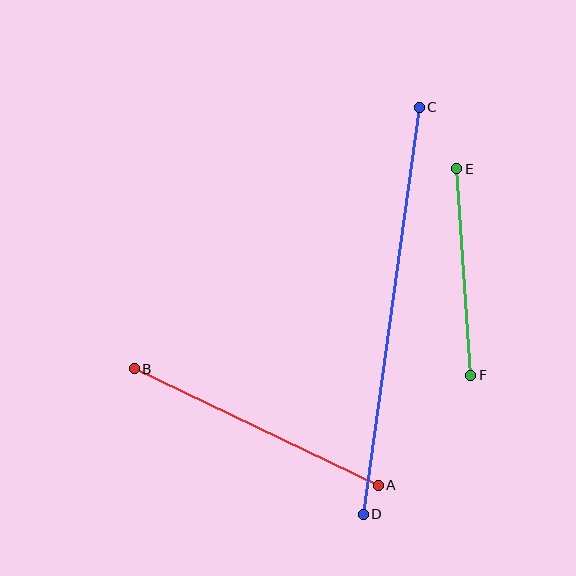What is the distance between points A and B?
The distance is approximately 271 pixels.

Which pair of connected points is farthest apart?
Points C and D are farthest apart.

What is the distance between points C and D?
The distance is approximately 411 pixels.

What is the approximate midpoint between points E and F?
The midpoint is at approximately (464, 272) pixels.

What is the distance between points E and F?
The distance is approximately 207 pixels.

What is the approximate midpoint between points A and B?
The midpoint is at approximately (256, 427) pixels.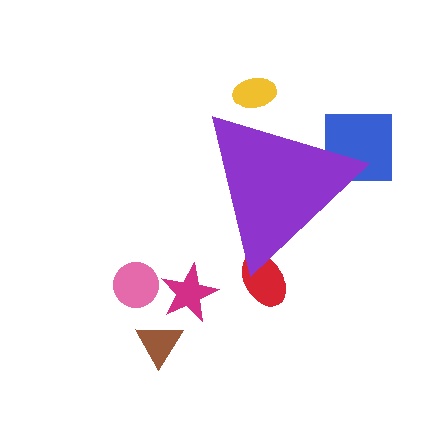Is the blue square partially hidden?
Yes, the blue square is partially hidden behind the purple triangle.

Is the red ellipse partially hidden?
Yes, the red ellipse is partially hidden behind the purple triangle.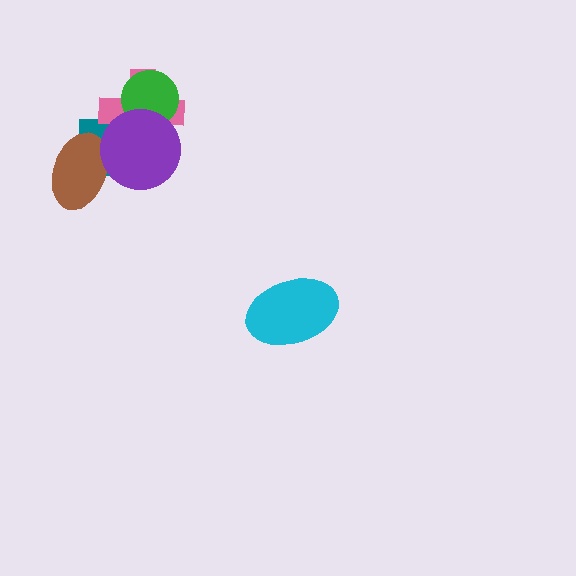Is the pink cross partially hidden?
Yes, it is partially covered by another shape.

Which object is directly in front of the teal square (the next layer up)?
The pink cross is directly in front of the teal square.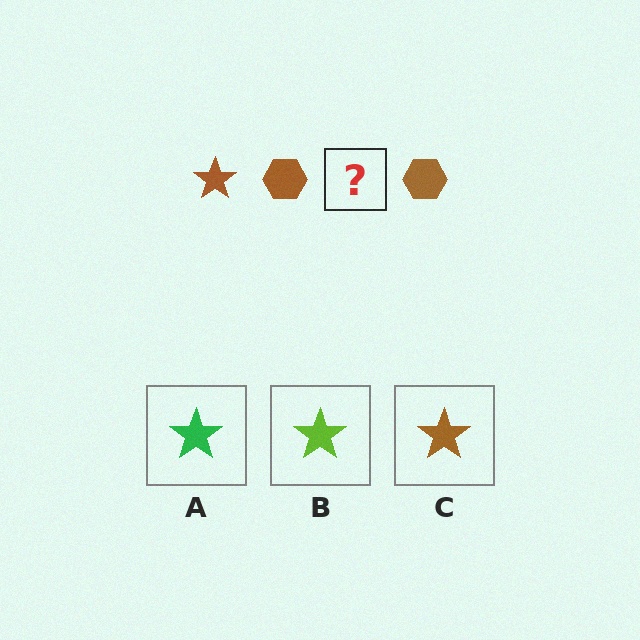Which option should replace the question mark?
Option C.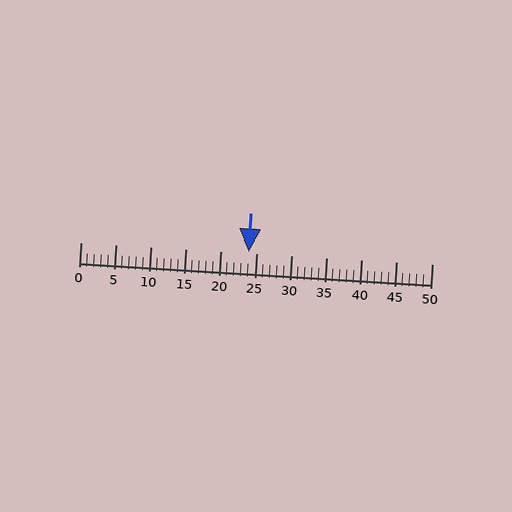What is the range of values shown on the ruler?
The ruler shows values from 0 to 50.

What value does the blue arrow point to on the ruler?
The blue arrow points to approximately 24.